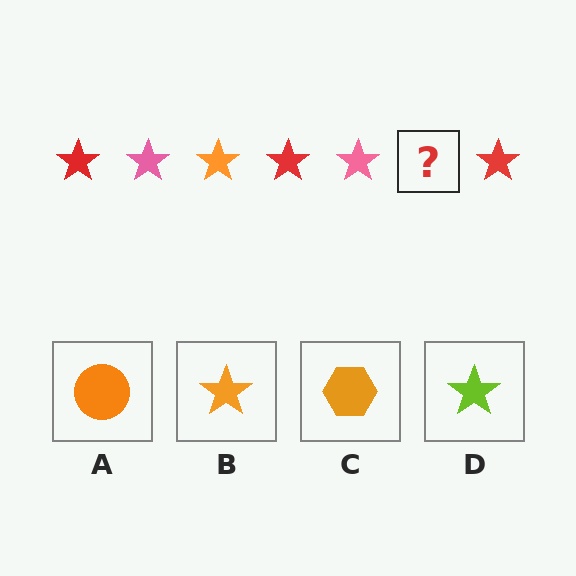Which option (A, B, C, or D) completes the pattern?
B.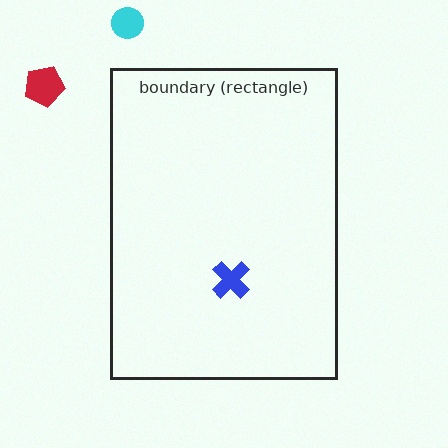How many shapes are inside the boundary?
1 inside, 2 outside.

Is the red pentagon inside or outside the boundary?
Outside.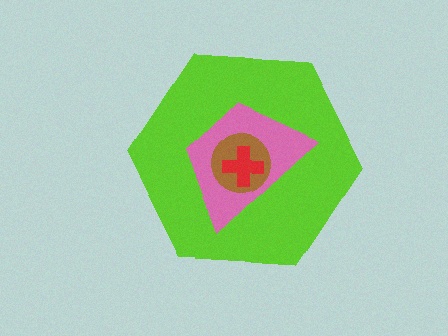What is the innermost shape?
The red cross.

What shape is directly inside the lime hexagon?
The pink trapezoid.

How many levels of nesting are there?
4.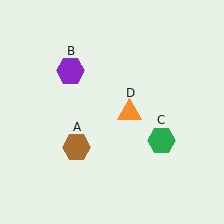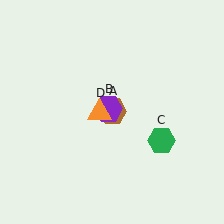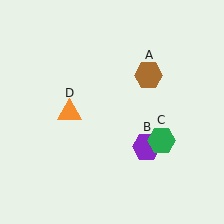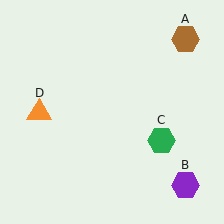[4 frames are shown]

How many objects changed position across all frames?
3 objects changed position: brown hexagon (object A), purple hexagon (object B), orange triangle (object D).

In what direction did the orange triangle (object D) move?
The orange triangle (object D) moved left.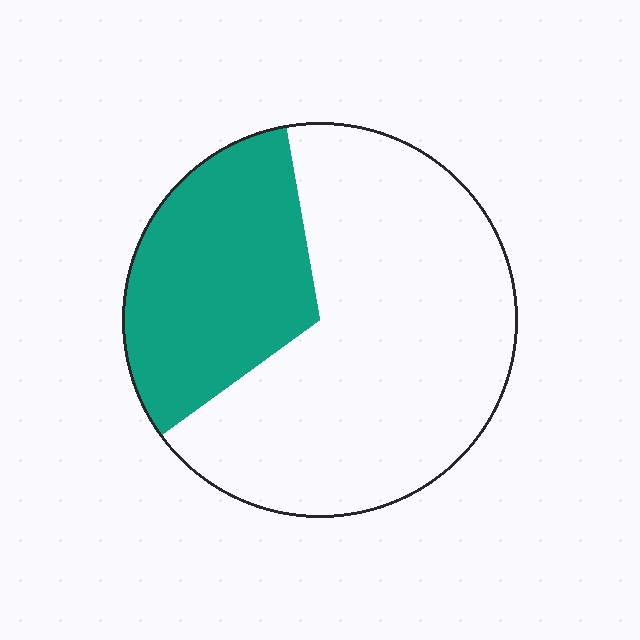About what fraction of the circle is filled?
About one third (1/3).